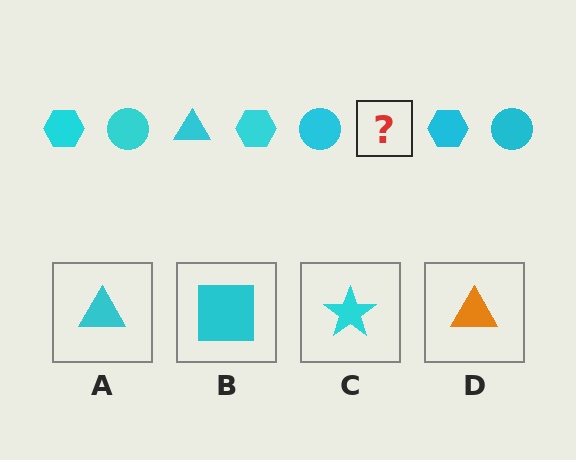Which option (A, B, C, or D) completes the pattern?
A.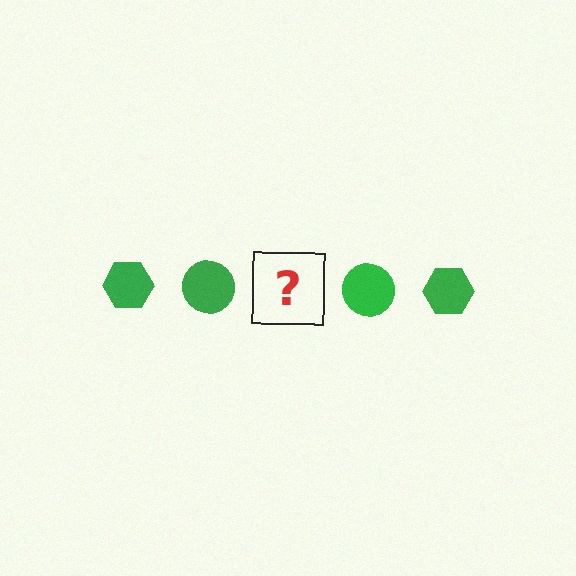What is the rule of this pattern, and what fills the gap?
The rule is that the pattern cycles through hexagon, circle shapes in green. The gap should be filled with a green hexagon.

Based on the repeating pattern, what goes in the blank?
The blank should be a green hexagon.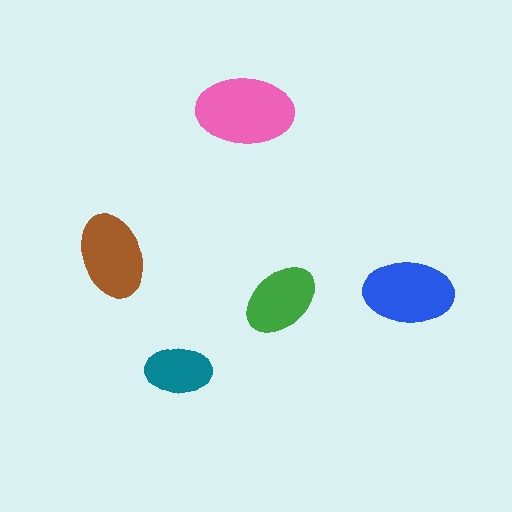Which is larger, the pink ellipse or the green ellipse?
The pink one.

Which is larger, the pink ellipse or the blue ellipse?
The pink one.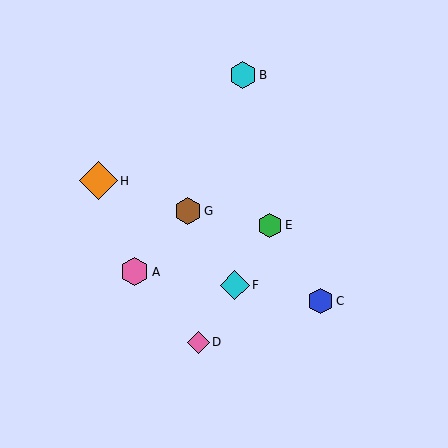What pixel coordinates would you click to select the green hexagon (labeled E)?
Click at (270, 225) to select the green hexagon E.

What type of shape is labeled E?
Shape E is a green hexagon.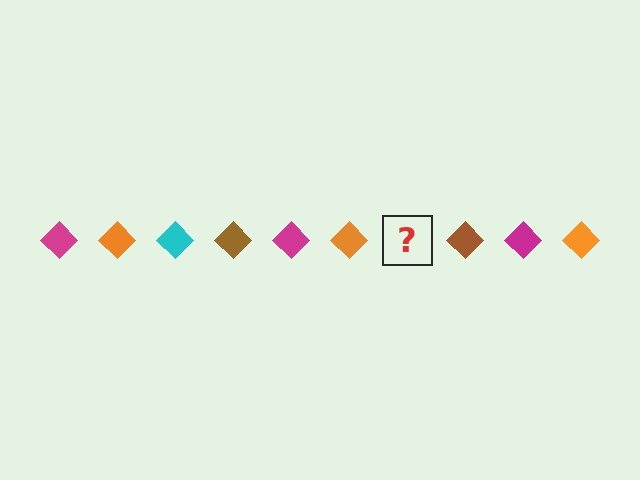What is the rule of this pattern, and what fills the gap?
The rule is that the pattern cycles through magenta, orange, cyan, brown diamonds. The gap should be filled with a cyan diamond.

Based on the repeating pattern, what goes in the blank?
The blank should be a cyan diamond.